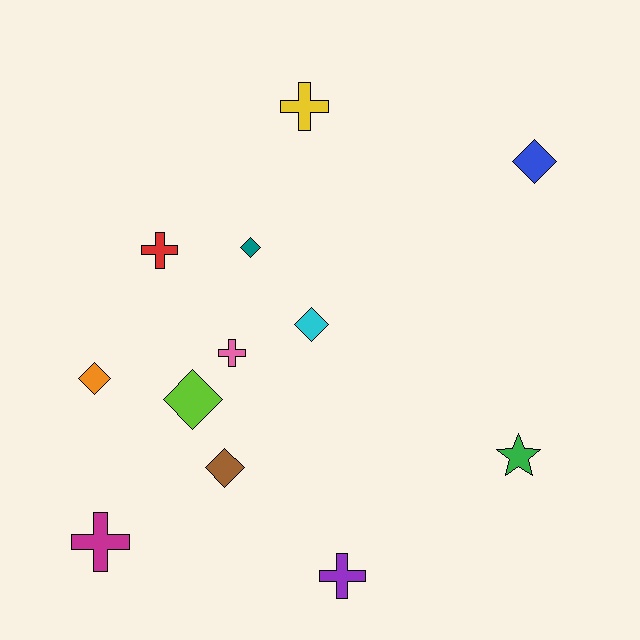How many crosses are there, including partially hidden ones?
There are 5 crosses.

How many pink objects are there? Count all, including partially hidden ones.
There is 1 pink object.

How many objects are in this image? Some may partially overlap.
There are 12 objects.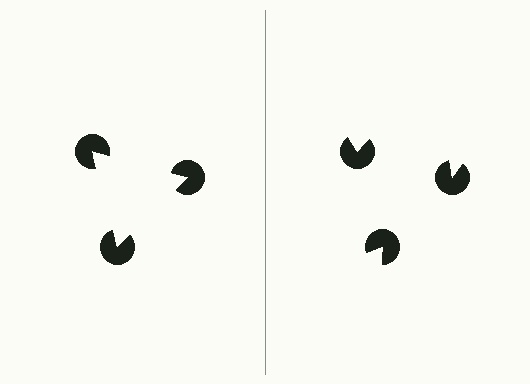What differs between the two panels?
The pac-man discs are positioned identically on both sides; only the wedge orientations differ. On the left they align to a triangle; on the right they are misaligned.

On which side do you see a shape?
An illusory triangle appears on the left side. On the right side the wedge cuts are rotated, so no coherent shape forms.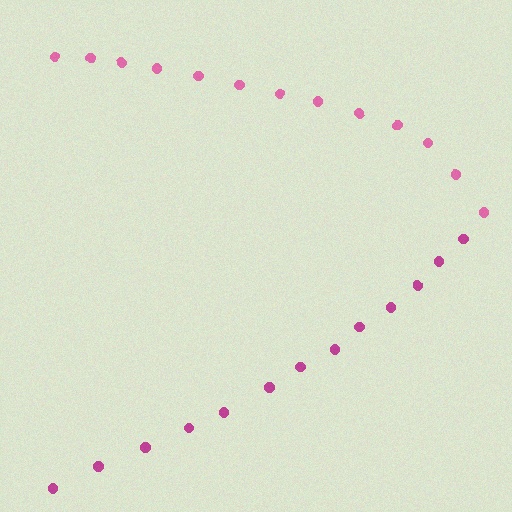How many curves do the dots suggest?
There are 2 distinct paths.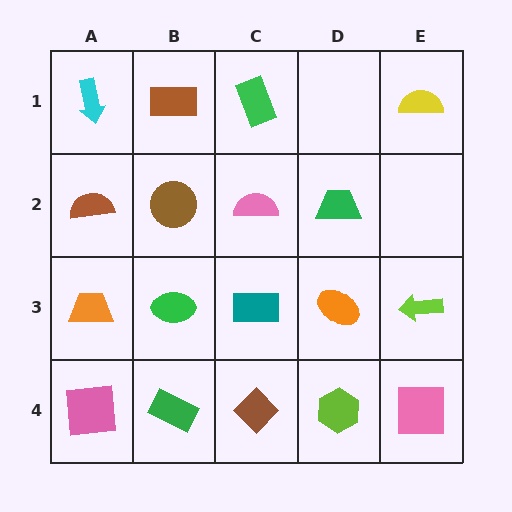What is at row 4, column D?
A lime hexagon.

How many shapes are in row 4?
5 shapes.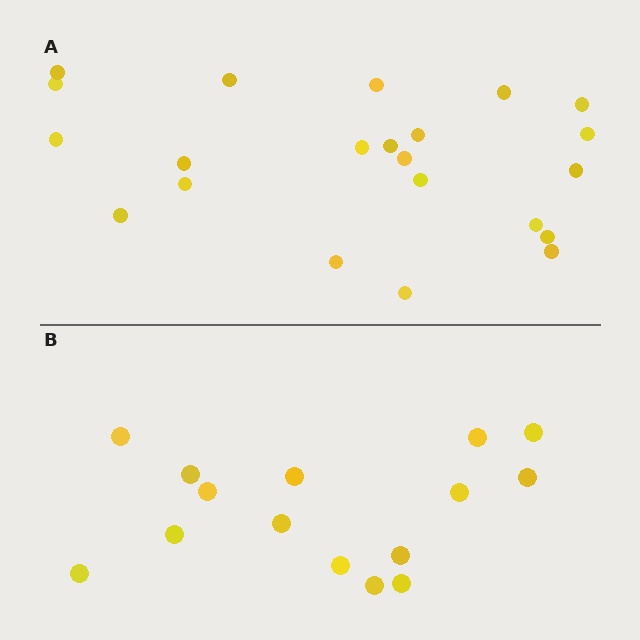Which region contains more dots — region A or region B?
Region A (the top region) has more dots.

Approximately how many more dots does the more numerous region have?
Region A has roughly 8 or so more dots than region B.